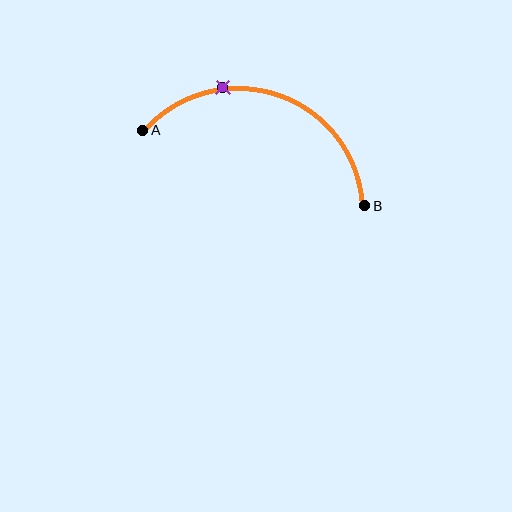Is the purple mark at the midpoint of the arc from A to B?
No. The purple mark lies on the arc but is closer to endpoint A. The arc midpoint would be at the point on the curve equidistant along the arc from both A and B.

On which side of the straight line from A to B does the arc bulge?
The arc bulges above the straight line connecting A and B.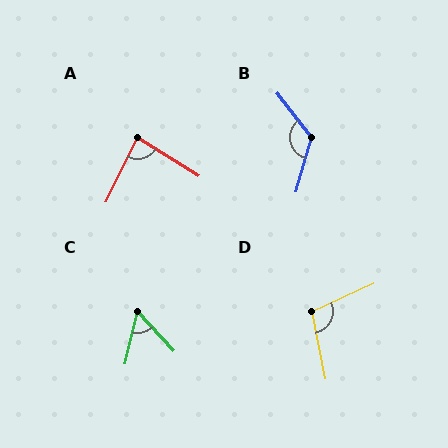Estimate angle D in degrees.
Approximately 103 degrees.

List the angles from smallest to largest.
C (56°), A (84°), D (103°), B (126°).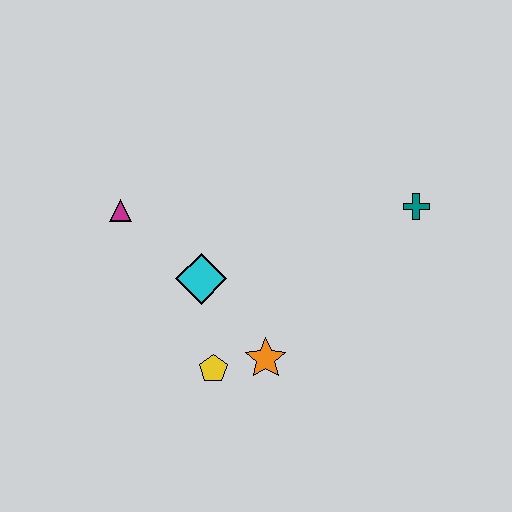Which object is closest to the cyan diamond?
The yellow pentagon is closest to the cyan diamond.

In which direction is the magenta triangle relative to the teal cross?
The magenta triangle is to the left of the teal cross.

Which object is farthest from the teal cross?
The magenta triangle is farthest from the teal cross.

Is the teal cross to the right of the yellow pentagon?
Yes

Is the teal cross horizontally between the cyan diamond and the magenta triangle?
No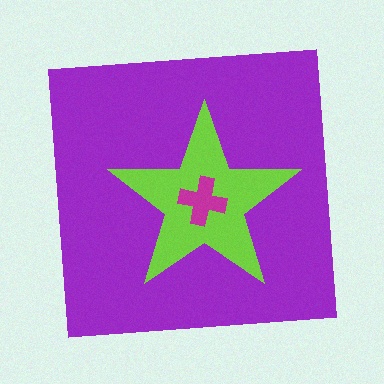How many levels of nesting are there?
3.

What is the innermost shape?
The magenta cross.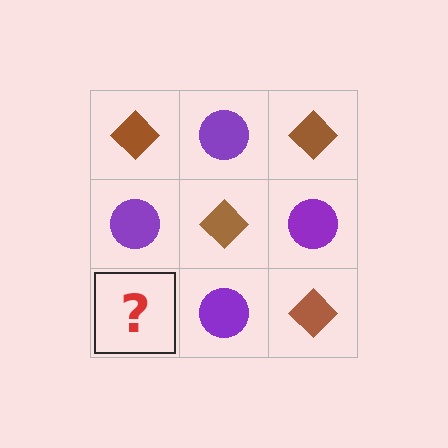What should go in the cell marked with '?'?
The missing cell should contain a brown diamond.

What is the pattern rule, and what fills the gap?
The rule is that it alternates brown diamond and purple circle in a checkerboard pattern. The gap should be filled with a brown diamond.